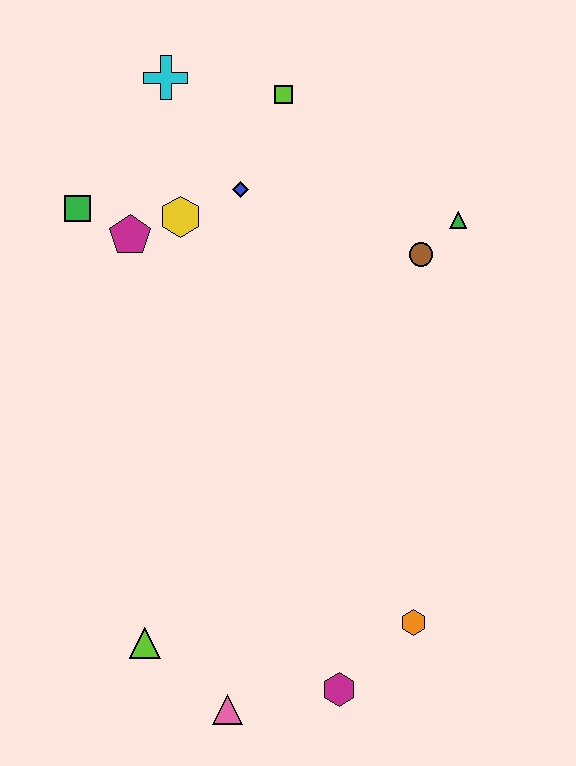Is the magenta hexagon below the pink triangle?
No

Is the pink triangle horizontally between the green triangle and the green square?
Yes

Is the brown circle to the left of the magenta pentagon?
No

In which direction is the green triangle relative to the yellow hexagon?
The green triangle is to the right of the yellow hexagon.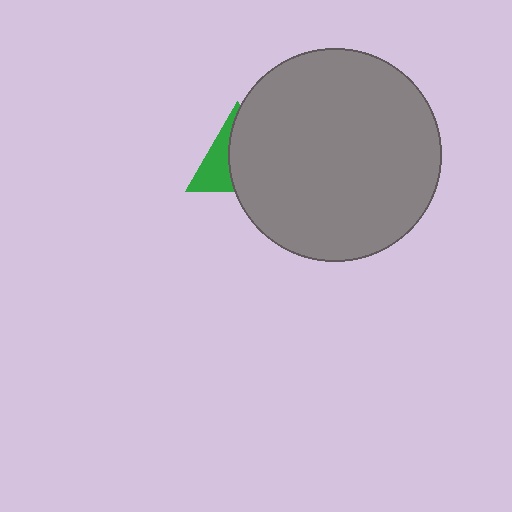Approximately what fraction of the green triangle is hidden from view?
Roughly 61% of the green triangle is hidden behind the gray circle.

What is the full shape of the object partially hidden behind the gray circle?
The partially hidden object is a green triangle.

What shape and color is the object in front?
The object in front is a gray circle.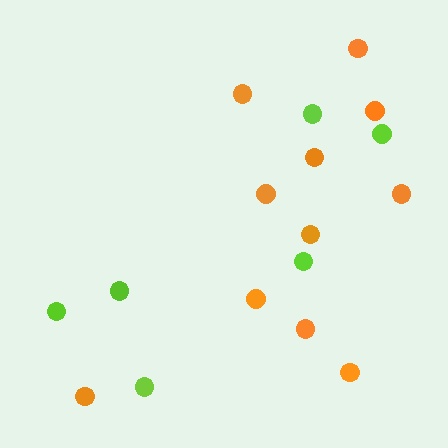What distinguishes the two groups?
There are 2 groups: one group of orange circles (11) and one group of lime circles (6).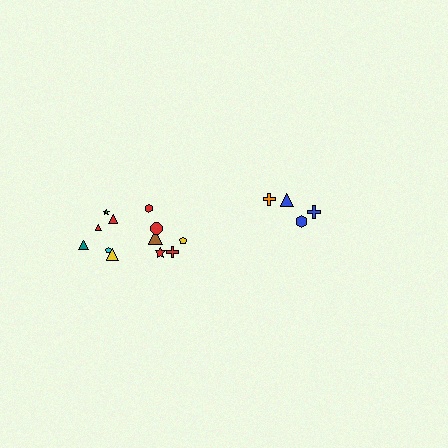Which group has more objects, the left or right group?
The left group.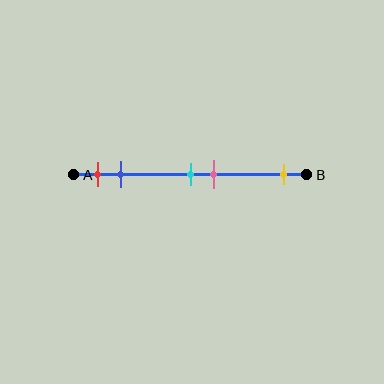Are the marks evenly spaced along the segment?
No, the marks are not evenly spaced.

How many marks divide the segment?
There are 5 marks dividing the segment.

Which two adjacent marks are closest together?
The cyan and pink marks are the closest adjacent pair.